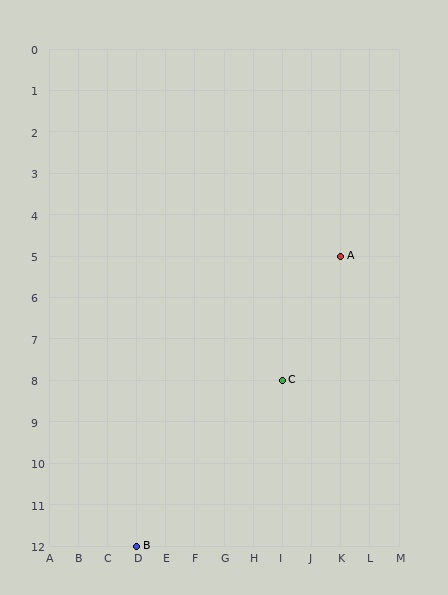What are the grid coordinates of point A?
Point A is at grid coordinates (K, 5).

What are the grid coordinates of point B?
Point B is at grid coordinates (D, 12).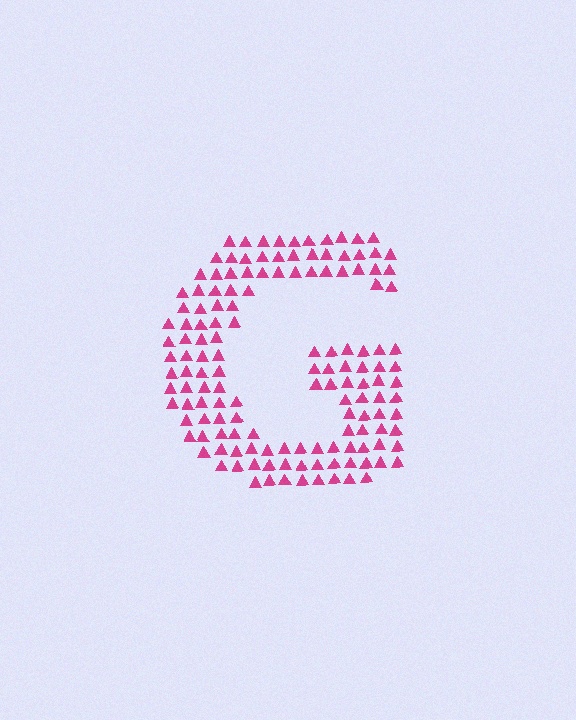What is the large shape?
The large shape is the letter G.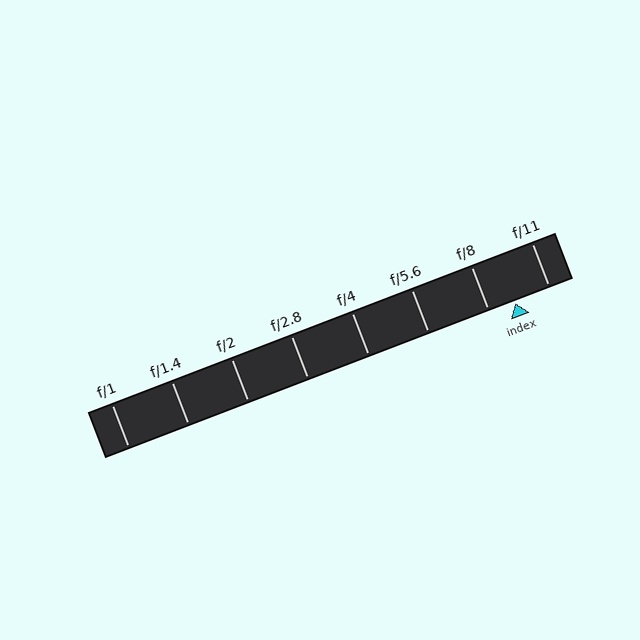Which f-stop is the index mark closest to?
The index mark is closest to f/8.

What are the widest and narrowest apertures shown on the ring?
The widest aperture shown is f/1 and the narrowest is f/11.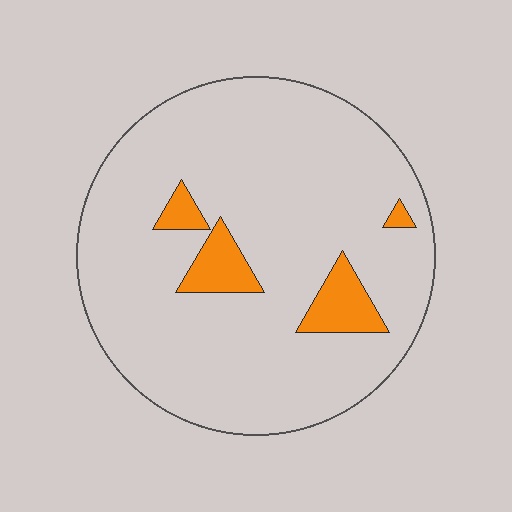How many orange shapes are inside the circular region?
4.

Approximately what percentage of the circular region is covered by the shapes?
Approximately 10%.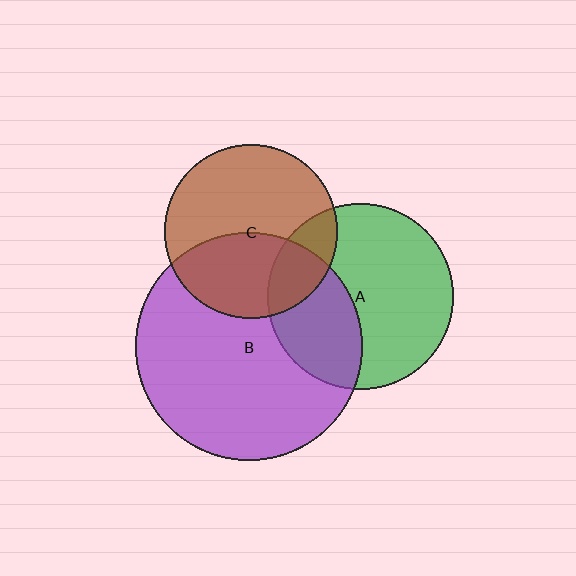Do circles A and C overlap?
Yes.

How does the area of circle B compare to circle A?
Approximately 1.5 times.